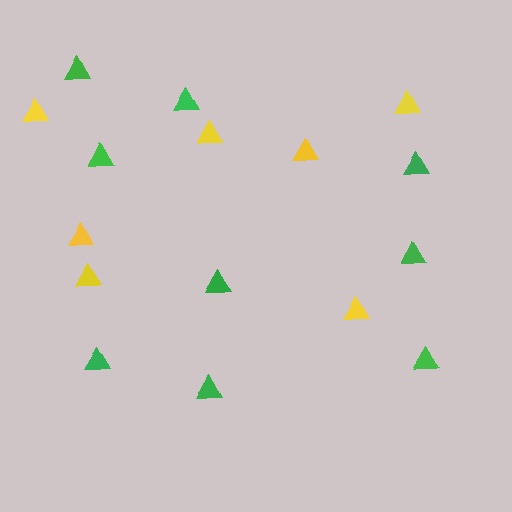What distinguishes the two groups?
There are 2 groups: one group of yellow triangles (7) and one group of green triangles (9).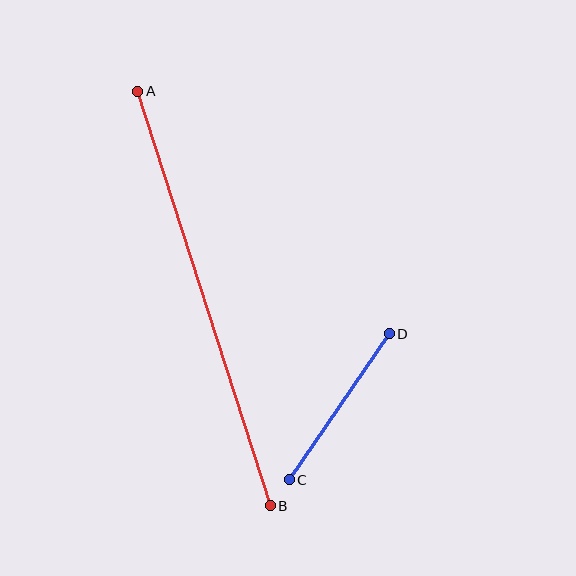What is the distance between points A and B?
The distance is approximately 435 pixels.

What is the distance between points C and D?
The distance is approximately 177 pixels.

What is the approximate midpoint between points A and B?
The midpoint is at approximately (204, 299) pixels.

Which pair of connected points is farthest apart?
Points A and B are farthest apart.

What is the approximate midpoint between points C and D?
The midpoint is at approximately (339, 407) pixels.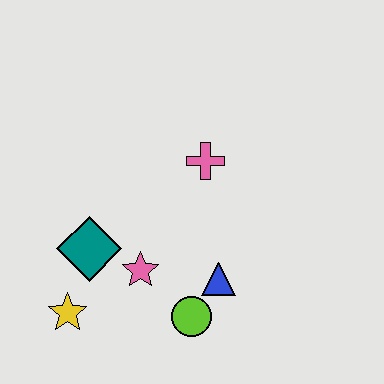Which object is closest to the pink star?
The teal diamond is closest to the pink star.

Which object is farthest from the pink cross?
The yellow star is farthest from the pink cross.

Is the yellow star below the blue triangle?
Yes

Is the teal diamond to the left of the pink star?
Yes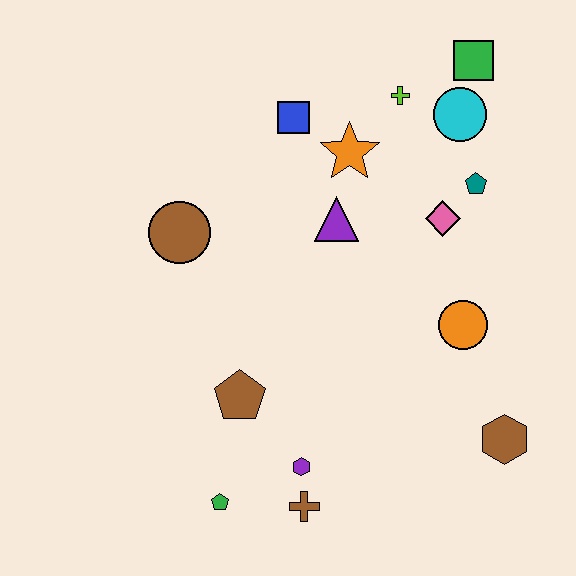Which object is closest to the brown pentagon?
The purple hexagon is closest to the brown pentagon.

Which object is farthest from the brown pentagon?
The green square is farthest from the brown pentagon.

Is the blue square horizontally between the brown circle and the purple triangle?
Yes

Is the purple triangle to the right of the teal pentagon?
No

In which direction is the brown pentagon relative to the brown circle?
The brown pentagon is below the brown circle.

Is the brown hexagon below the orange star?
Yes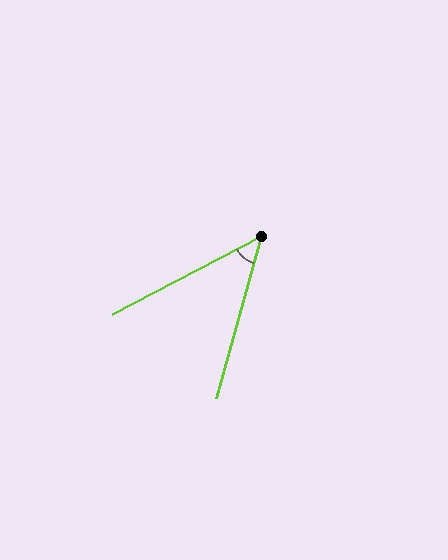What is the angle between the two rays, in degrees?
Approximately 47 degrees.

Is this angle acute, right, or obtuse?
It is acute.